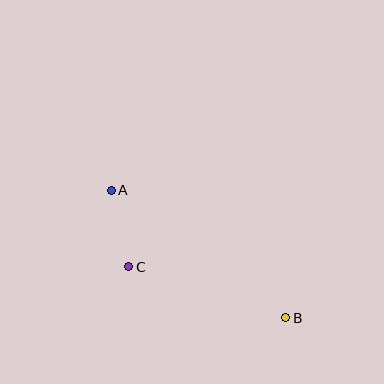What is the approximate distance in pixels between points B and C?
The distance between B and C is approximately 165 pixels.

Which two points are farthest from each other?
Points A and B are farthest from each other.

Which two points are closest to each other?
Points A and C are closest to each other.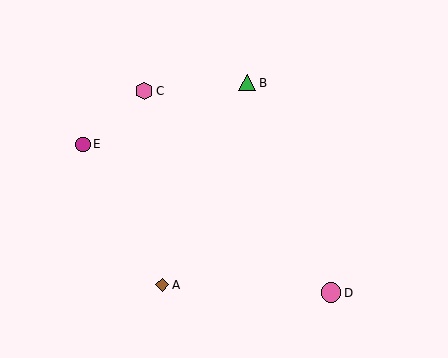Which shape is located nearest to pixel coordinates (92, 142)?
The magenta circle (labeled E) at (83, 144) is nearest to that location.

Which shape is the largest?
The pink circle (labeled D) is the largest.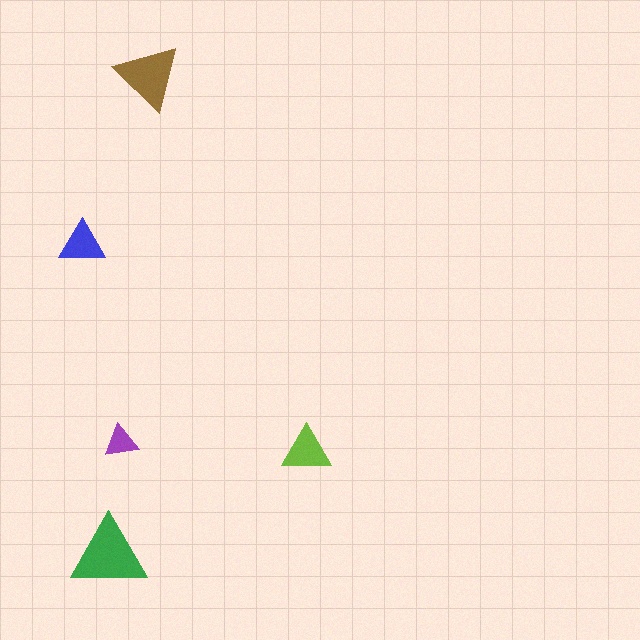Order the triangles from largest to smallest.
the green one, the brown one, the lime one, the blue one, the purple one.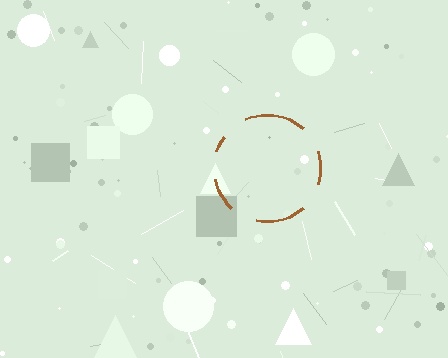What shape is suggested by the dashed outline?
The dashed outline suggests a circle.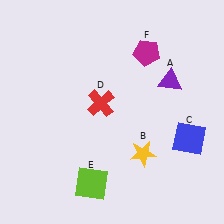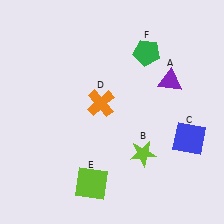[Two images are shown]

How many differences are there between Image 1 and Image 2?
There are 3 differences between the two images.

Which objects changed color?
B changed from yellow to lime. D changed from red to orange. F changed from magenta to green.